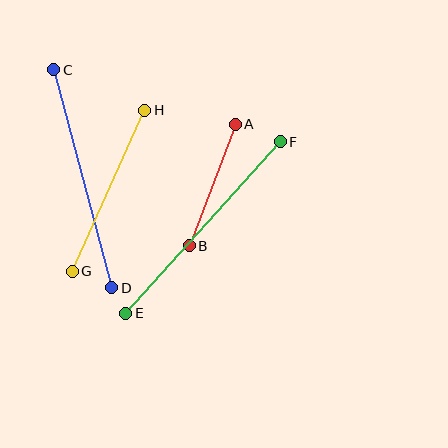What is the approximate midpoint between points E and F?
The midpoint is at approximately (203, 227) pixels.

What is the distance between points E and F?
The distance is approximately 231 pixels.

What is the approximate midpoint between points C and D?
The midpoint is at approximately (83, 179) pixels.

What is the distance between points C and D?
The distance is approximately 226 pixels.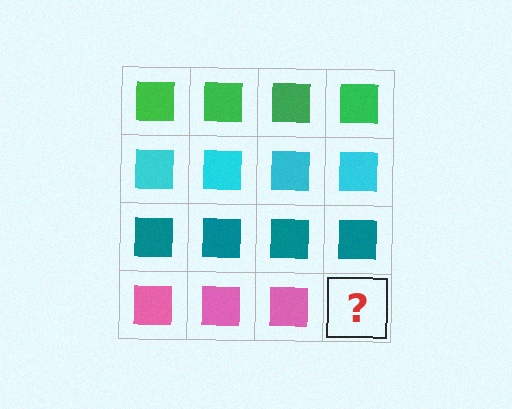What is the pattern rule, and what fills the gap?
The rule is that each row has a consistent color. The gap should be filled with a pink square.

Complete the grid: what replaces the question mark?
The question mark should be replaced with a pink square.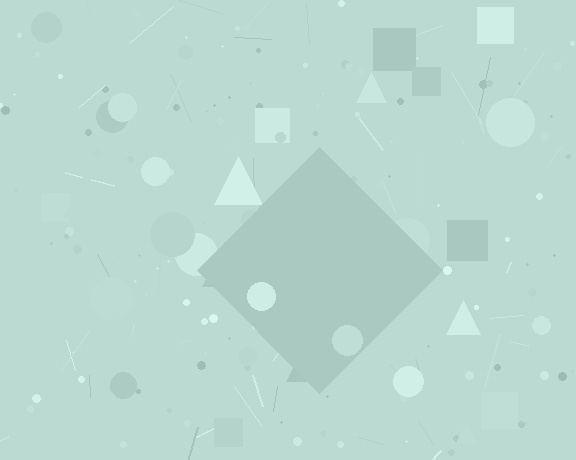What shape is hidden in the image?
A diamond is hidden in the image.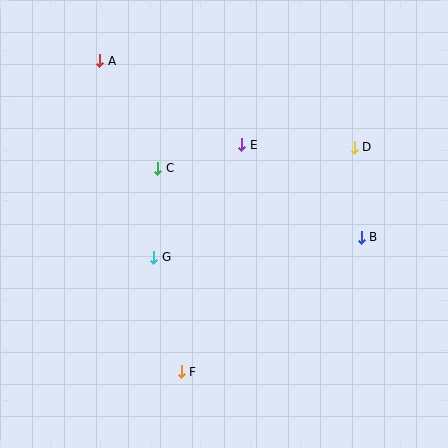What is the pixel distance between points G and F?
The distance between G and F is 118 pixels.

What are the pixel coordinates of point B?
Point B is at (361, 237).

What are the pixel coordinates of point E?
Point E is at (242, 145).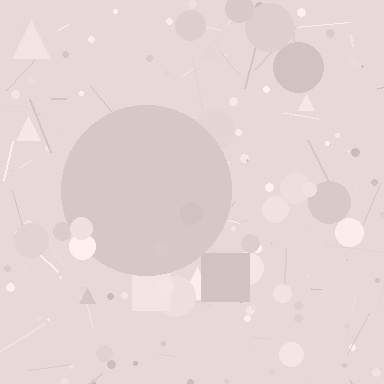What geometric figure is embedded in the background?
A circle is embedded in the background.